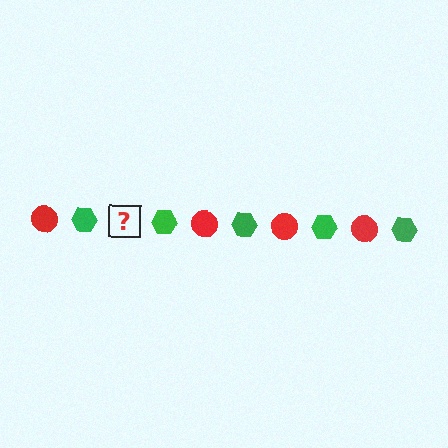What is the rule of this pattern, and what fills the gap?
The rule is that the pattern alternates between red circle and green hexagon. The gap should be filled with a red circle.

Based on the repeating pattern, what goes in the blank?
The blank should be a red circle.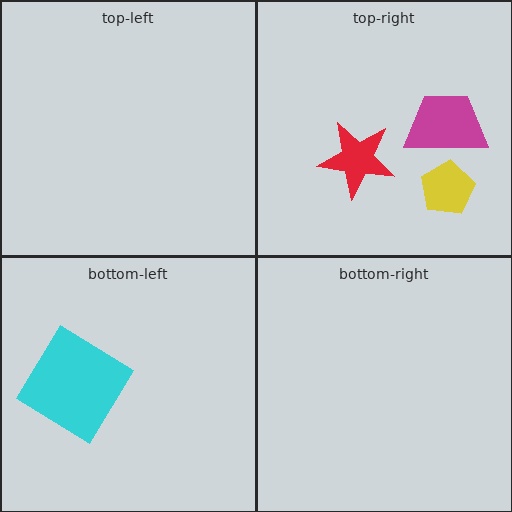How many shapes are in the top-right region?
3.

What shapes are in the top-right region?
The magenta trapezoid, the red star, the yellow pentagon.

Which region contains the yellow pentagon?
The top-right region.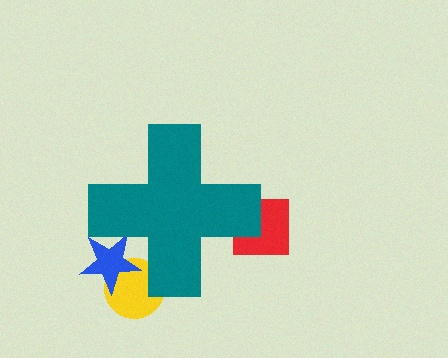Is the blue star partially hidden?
Yes, the blue star is partially hidden behind the teal cross.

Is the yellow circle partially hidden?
Yes, the yellow circle is partially hidden behind the teal cross.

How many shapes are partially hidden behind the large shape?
3 shapes are partially hidden.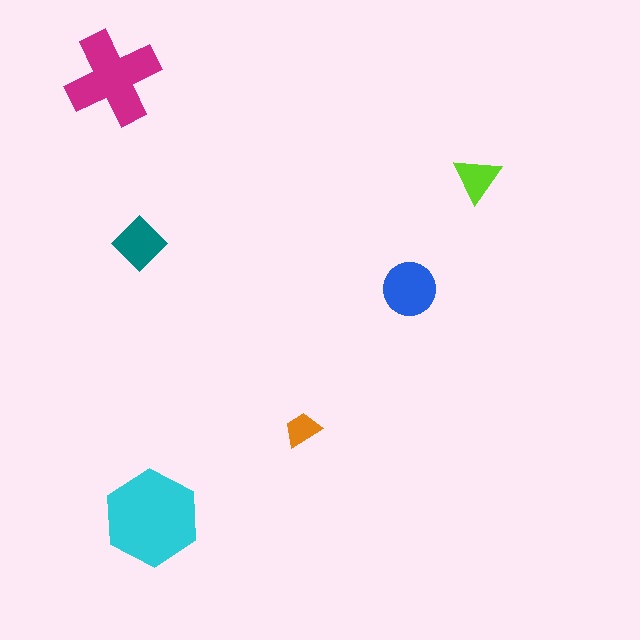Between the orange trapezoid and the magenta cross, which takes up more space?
The magenta cross.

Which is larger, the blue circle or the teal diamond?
The blue circle.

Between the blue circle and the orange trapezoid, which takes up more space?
The blue circle.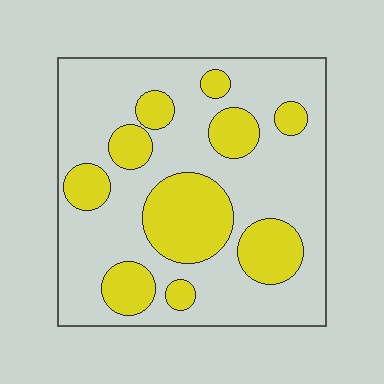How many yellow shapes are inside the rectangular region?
10.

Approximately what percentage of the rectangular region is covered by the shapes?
Approximately 30%.